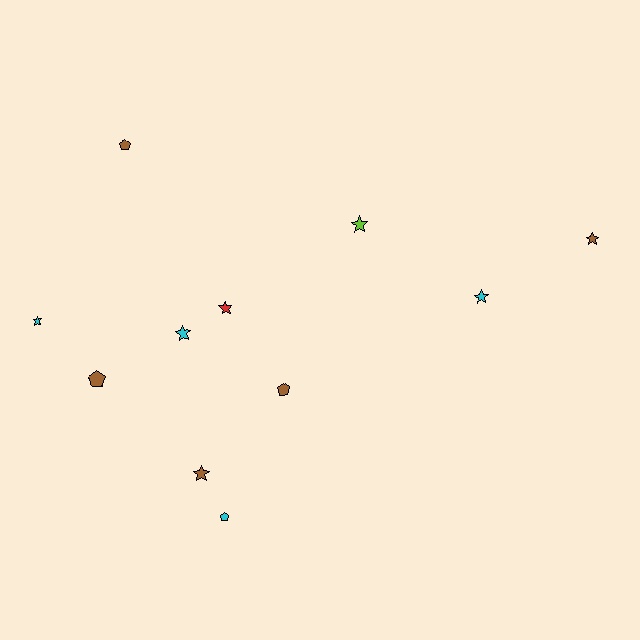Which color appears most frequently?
Brown, with 5 objects.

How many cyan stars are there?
There are 3 cyan stars.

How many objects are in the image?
There are 11 objects.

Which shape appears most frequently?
Star, with 7 objects.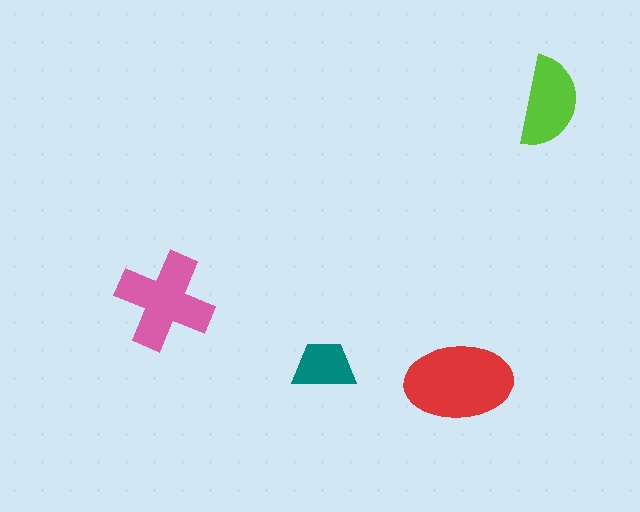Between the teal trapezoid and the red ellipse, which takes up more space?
The red ellipse.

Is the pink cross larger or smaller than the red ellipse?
Smaller.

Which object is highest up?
The lime semicircle is topmost.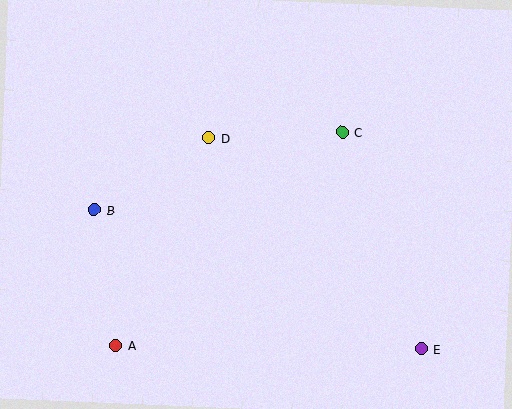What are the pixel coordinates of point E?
Point E is at (421, 349).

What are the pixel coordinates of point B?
Point B is at (94, 210).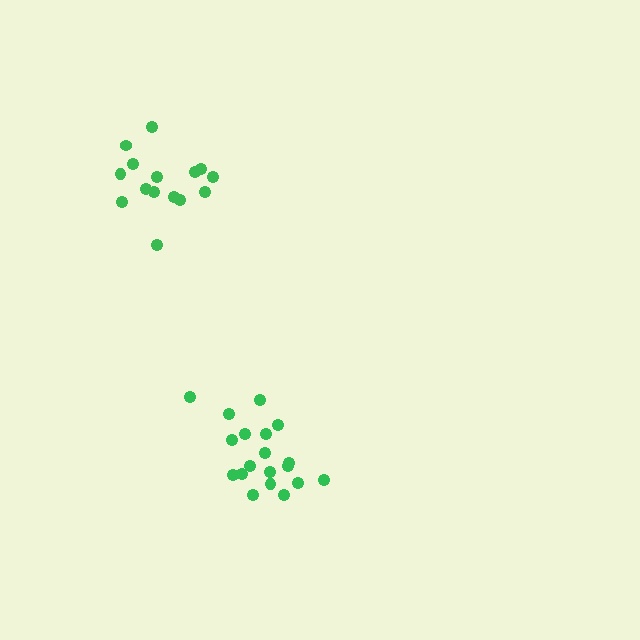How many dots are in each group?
Group 1: 19 dots, Group 2: 15 dots (34 total).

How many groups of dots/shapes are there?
There are 2 groups.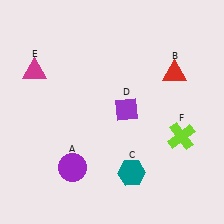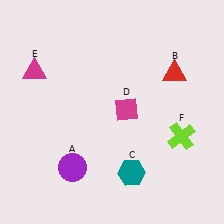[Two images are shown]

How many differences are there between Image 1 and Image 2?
There is 1 difference between the two images.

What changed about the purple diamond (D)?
In Image 1, D is purple. In Image 2, it changed to magenta.